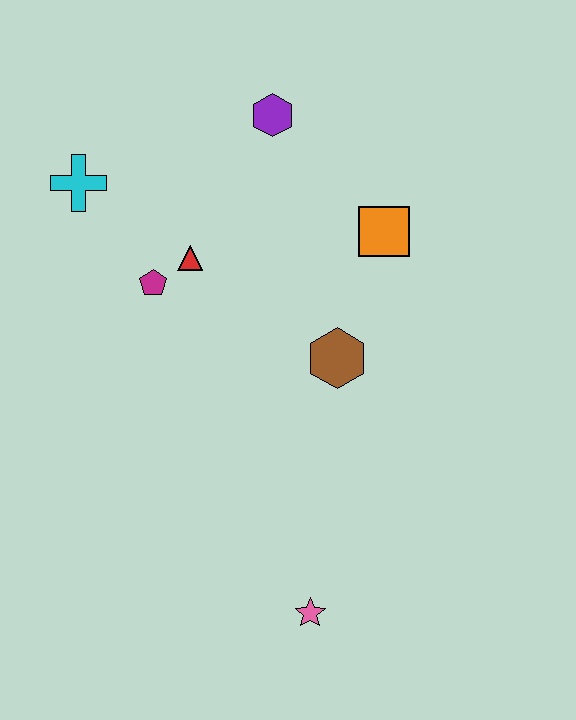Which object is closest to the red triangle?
The magenta pentagon is closest to the red triangle.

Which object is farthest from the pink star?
The purple hexagon is farthest from the pink star.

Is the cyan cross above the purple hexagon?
No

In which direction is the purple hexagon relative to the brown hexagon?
The purple hexagon is above the brown hexagon.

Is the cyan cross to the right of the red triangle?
No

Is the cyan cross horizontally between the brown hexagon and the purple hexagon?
No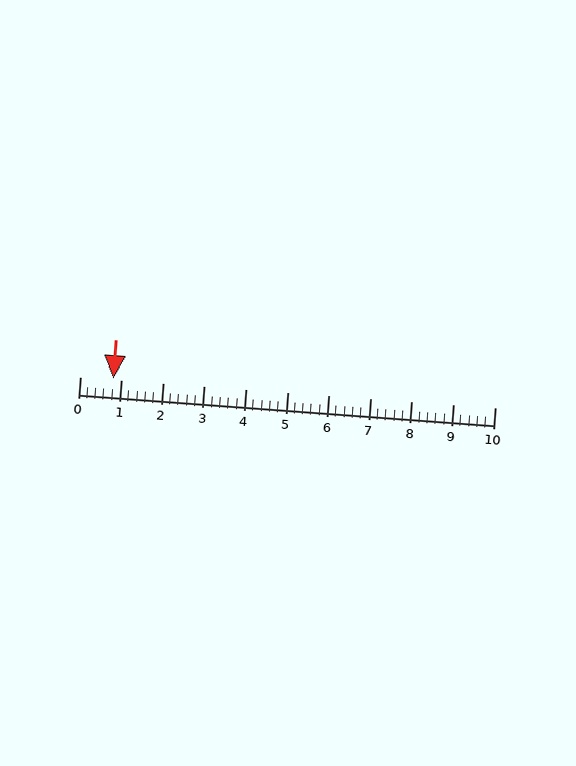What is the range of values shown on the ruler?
The ruler shows values from 0 to 10.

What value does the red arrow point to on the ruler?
The red arrow points to approximately 0.8.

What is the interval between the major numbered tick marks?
The major tick marks are spaced 1 units apart.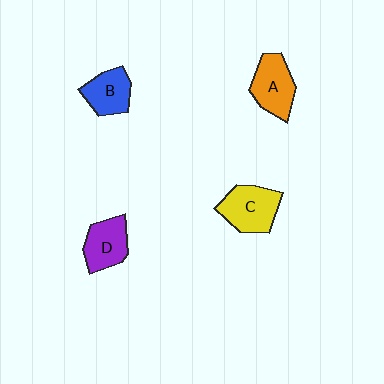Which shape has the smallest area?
Shape B (blue).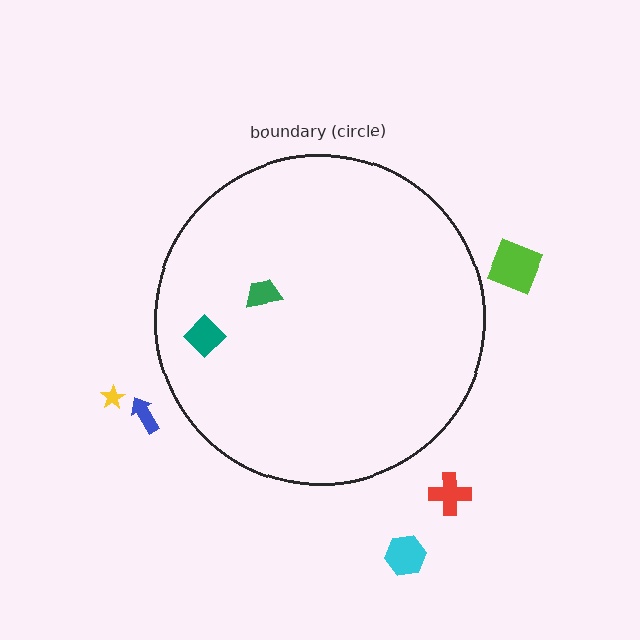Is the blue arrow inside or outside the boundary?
Outside.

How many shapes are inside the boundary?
2 inside, 5 outside.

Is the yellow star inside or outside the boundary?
Outside.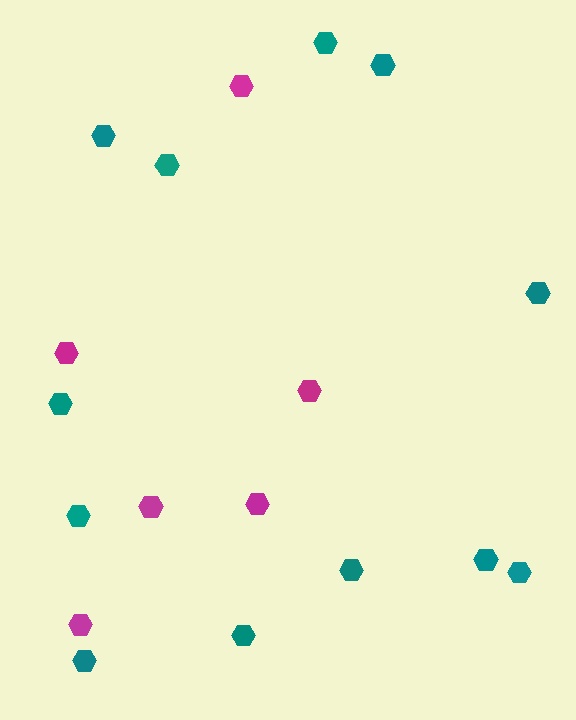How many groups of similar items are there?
There are 2 groups: one group of magenta hexagons (6) and one group of teal hexagons (12).